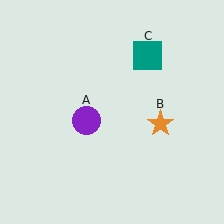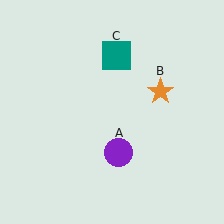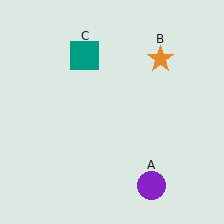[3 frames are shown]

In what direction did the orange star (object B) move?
The orange star (object B) moved up.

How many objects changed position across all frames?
3 objects changed position: purple circle (object A), orange star (object B), teal square (object C).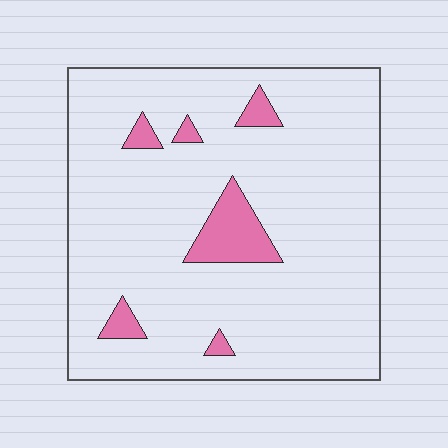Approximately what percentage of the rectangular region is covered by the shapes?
Approximately 10%.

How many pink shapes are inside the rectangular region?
6.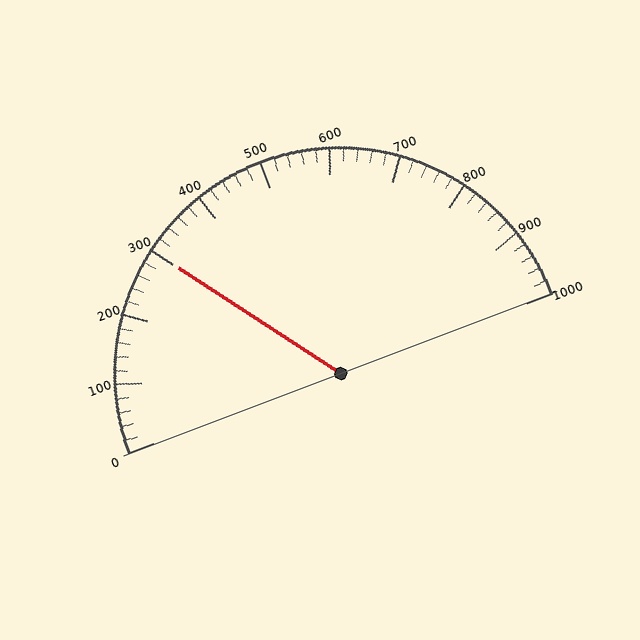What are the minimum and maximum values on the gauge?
The gauge ranges from 0 to 1000.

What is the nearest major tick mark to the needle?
The nearest major tick mark is 300.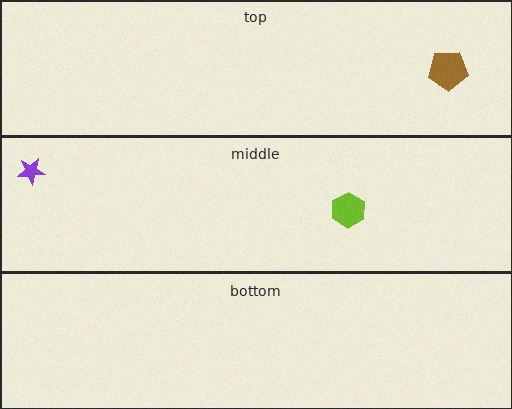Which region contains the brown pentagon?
The top region.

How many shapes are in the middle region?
2.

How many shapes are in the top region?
1.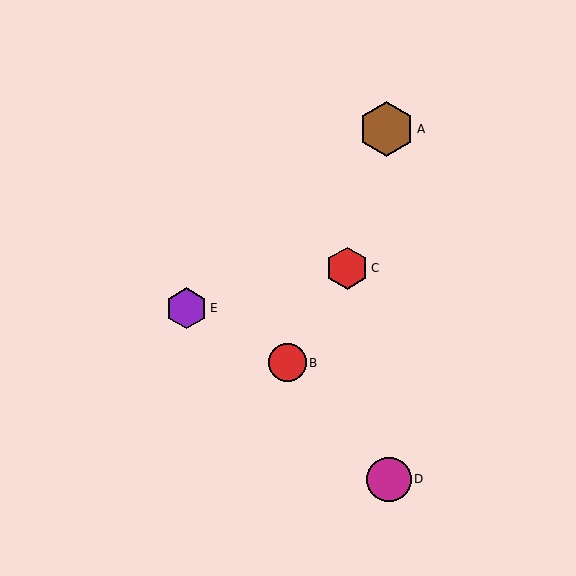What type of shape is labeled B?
Shape B is a red circle.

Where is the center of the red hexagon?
The center of the red hexagon is at (347, 268).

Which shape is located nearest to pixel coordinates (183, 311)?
The purple hexagon (labeled E) at (187, 308) is nearest to that location.